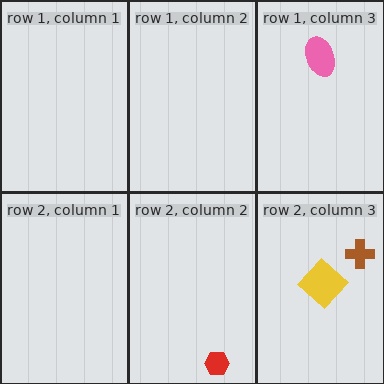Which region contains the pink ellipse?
The row 1, column 3 region.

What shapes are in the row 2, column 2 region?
The red hexagon.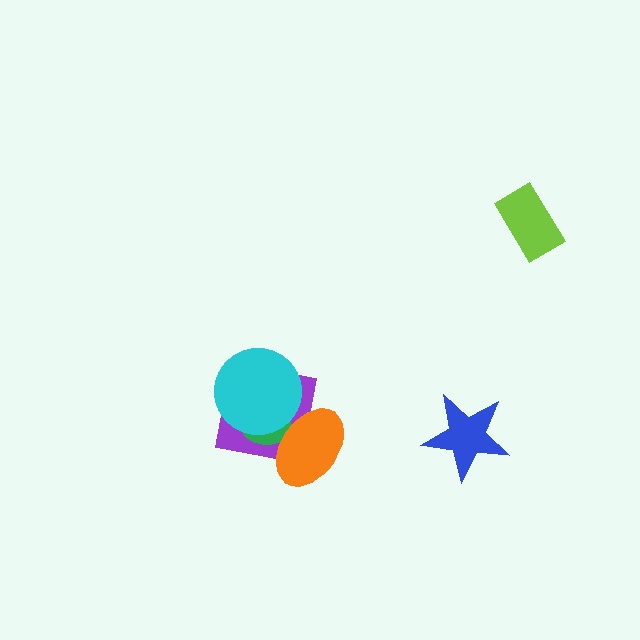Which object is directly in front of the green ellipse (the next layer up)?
The cyan circle is directly in front of the green ellipse.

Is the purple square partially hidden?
Yes, it is partially covered by another shape.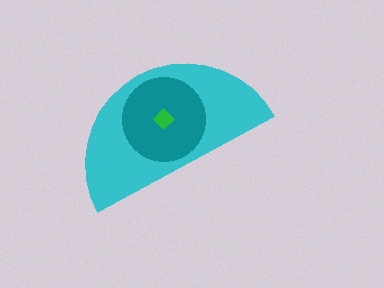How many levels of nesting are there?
3.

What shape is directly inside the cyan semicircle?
The teal circle.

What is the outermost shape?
The cyan semicircle.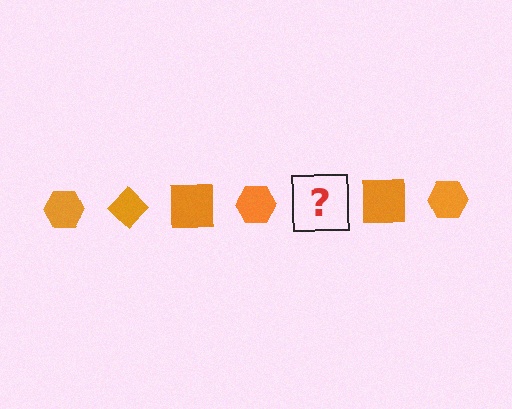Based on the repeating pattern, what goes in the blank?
The blank should be an orange diamond.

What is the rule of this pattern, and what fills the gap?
The rule is that the pattern cycles through hexagon, diamond, square shapes in orange. The gap should be filled with an orange diamond.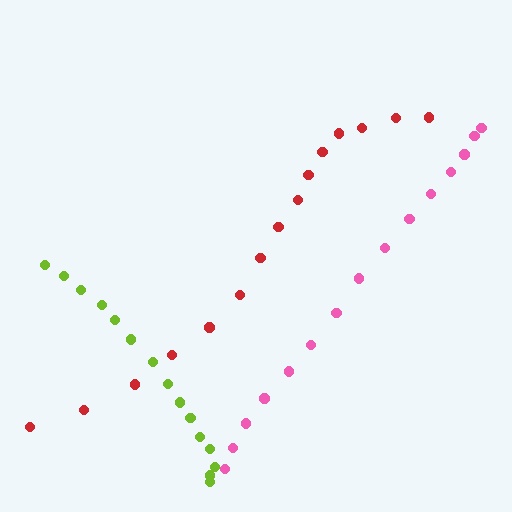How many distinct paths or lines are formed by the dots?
There are 3 distinct paths.